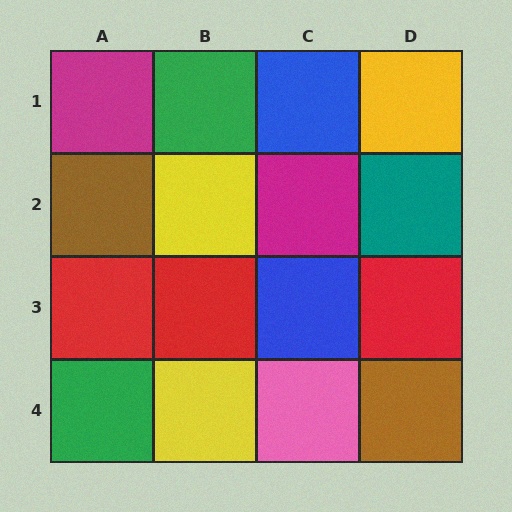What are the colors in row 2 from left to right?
Brown, yellow, magenta, teal.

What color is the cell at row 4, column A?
Green.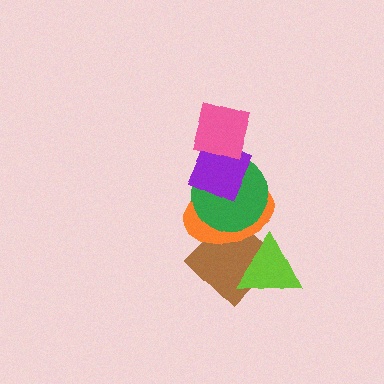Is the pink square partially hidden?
No, no other shape covers it.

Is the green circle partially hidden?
Yes, it is partially covered by another shape.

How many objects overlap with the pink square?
2 objects overlap with the pink square.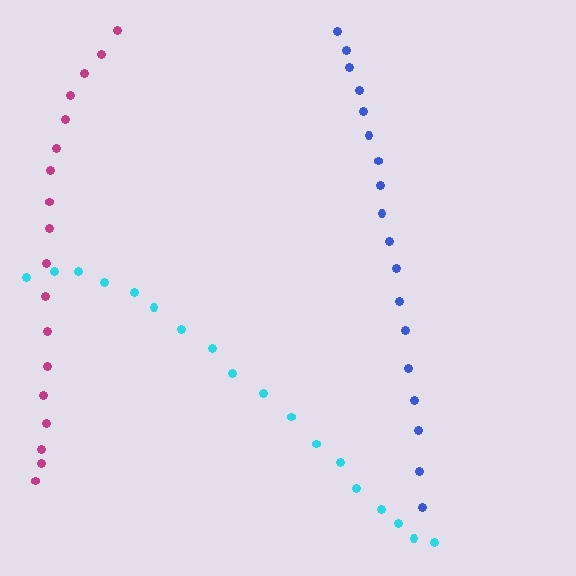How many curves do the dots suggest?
There are 3 distinct paths.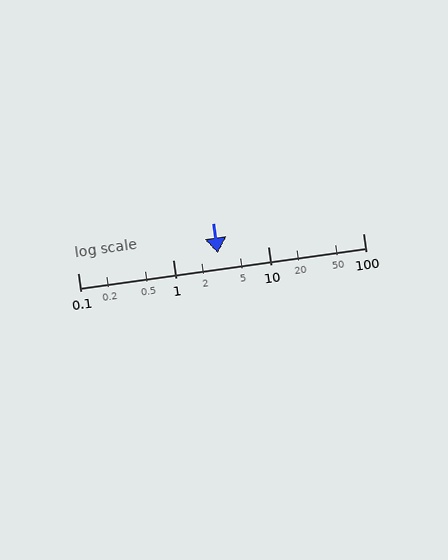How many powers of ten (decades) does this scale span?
The scale spans 3 decades, from 0.1 to 100.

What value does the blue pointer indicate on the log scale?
The pointer indicates approximately 3.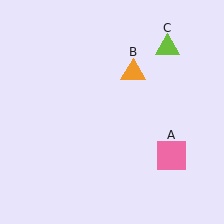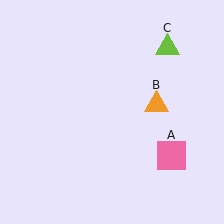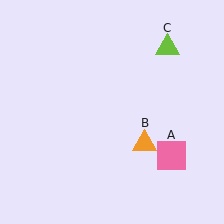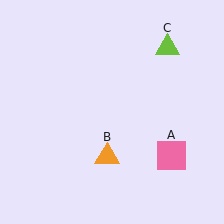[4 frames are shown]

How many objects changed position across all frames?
1 object changed position: orange triangle (object B).